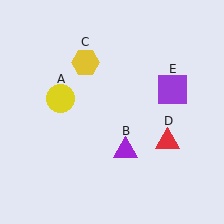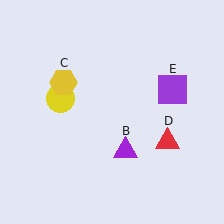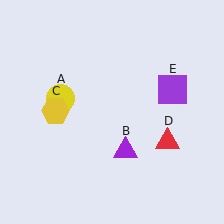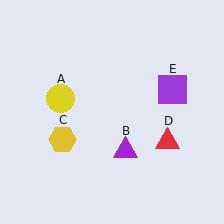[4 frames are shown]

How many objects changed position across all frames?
1 object changed position: yellow hexagon (object C).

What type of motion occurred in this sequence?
The yellow hexagon (object C) rotated counterclockwise around the center of the scene.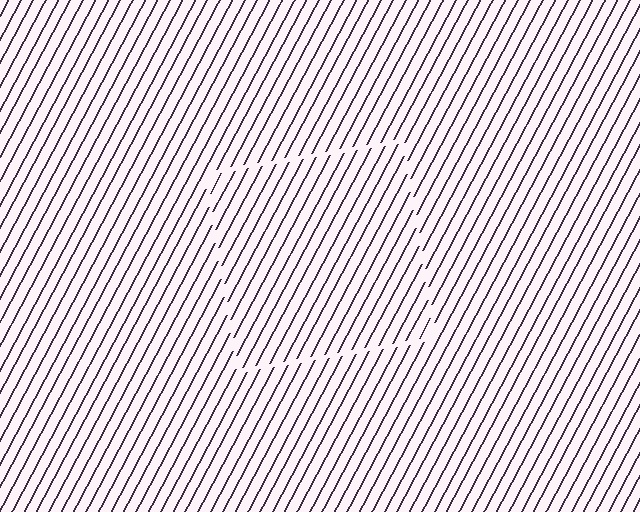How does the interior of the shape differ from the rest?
The interior of the shape contains the same grating, shifted by half a period — the contour is defined by the phase discontinuity where line-ends from the inner and outer gratings abut.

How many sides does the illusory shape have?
4 sides — the line-ends trace a square.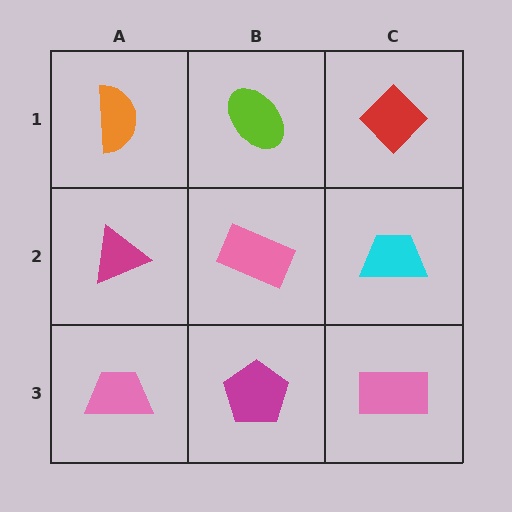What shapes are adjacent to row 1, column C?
A cyan trapezoid (row 2, column C), a lime ellipse (row 1, column B).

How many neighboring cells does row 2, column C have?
3.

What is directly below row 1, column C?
A cyan trapezoid.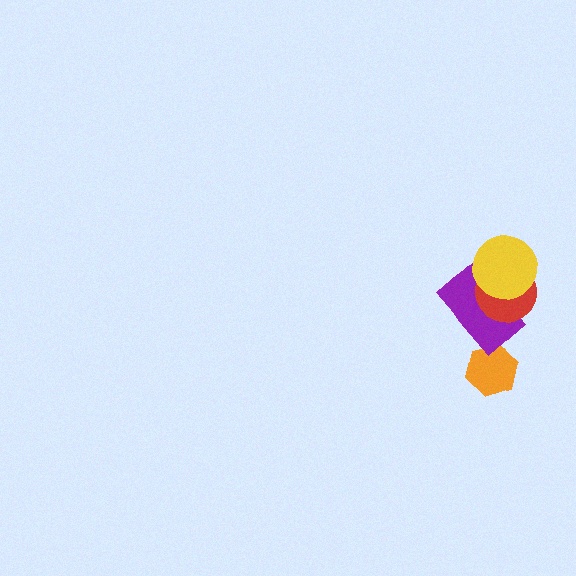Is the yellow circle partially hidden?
No, no other shape covers it.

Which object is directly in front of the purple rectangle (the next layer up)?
The red circle is directly in front of the purple rectangle.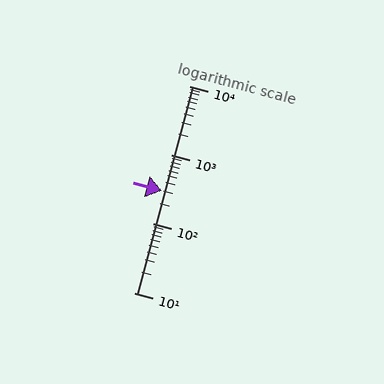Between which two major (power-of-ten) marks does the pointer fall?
The pointer is between 100 and 1000.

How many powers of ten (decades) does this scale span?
The scale spans 3 decades, from 10 to 10000.